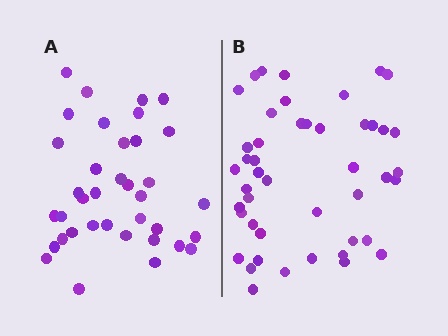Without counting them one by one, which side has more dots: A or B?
Region B (the right region) has more dots.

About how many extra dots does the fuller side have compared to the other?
Region B has roughly 8 or so more dots than region A.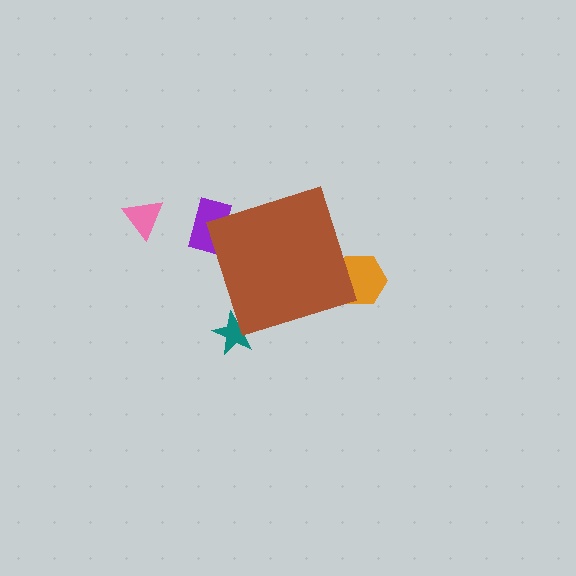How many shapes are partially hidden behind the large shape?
3 shapes are partially hidden.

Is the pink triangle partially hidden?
No, the pink triangle is fully visible.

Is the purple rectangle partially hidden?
Yes, the purple rectangle is partially hidden behind the brown diamond.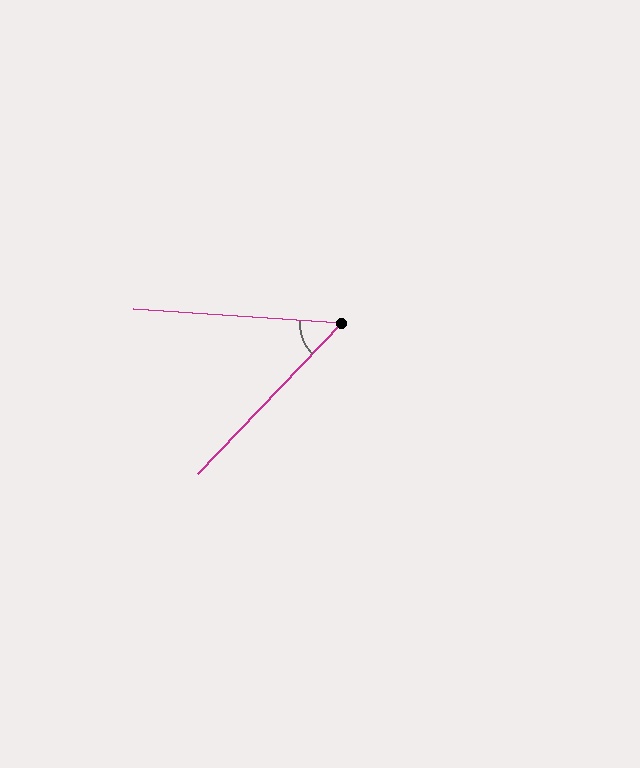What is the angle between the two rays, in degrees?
Approximately 50 degrees.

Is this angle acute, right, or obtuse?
It is acute.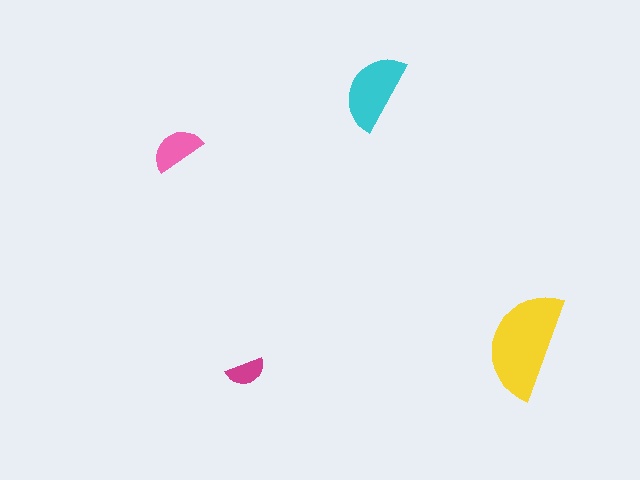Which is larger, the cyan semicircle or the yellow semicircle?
The yellow one.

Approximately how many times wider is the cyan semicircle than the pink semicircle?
About 1.5 times wider.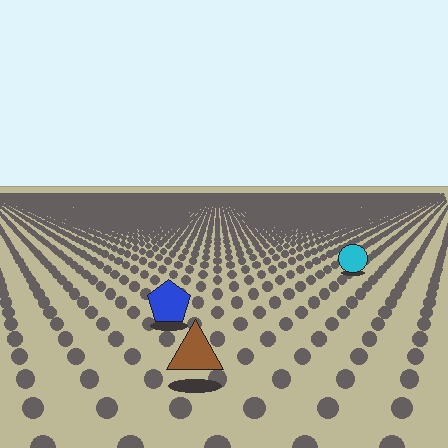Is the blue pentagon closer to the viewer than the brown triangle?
No. The brown triangle is closer — you can tell from the texture gradient: the ground texture is coarser near it.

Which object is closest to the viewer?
The brown triangle is closest. The texture marks near it are larger and more spread out.